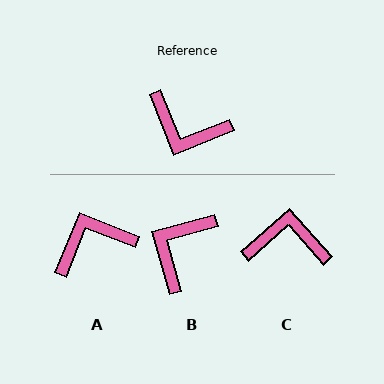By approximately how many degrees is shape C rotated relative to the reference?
Approximately 160 degrees clockwise.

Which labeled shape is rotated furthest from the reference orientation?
C, about 160 degrees away.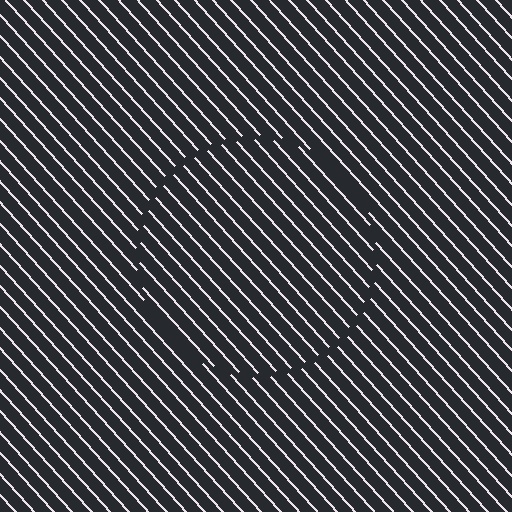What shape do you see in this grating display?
An illusory circle. The interior of the shape contains the same grating, shifted by half a period — the contour is defined by the phase discontinuity where line-ends from the inner and outer gratings abut.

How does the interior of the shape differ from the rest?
The interior of the shape contains the same grating, shifted by half a period — the contour is defined by the phase discontinuity where line-ends from the inner and outer gratings abut.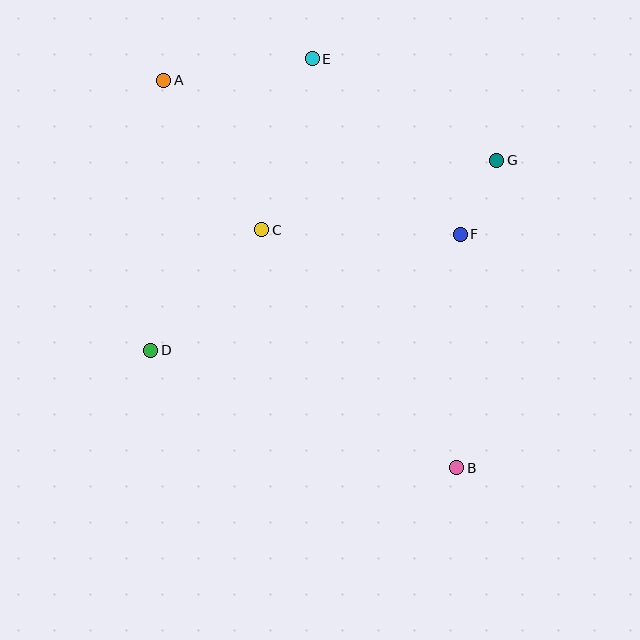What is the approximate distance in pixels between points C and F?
The distance between C and F is approximately 199 pixels.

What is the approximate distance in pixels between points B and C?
The distance between B and C is approximately 308 pixels.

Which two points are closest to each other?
Points F and G are closest to each other.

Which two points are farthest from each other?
Points A and B are farthest from each other.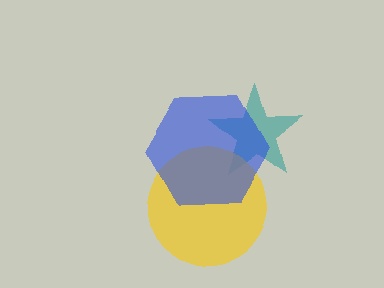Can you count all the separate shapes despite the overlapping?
Yes, there are 3 separate shapes.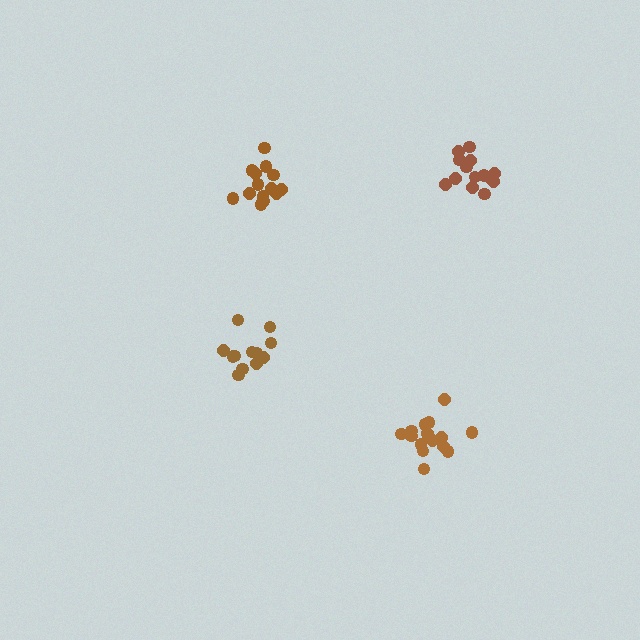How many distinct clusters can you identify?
There are 4 distinct clusters.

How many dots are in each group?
Group 1: 14 dots, Group 2: 14 dots, Group 3: 16 dots, Group 4: 12 dots (56 total).